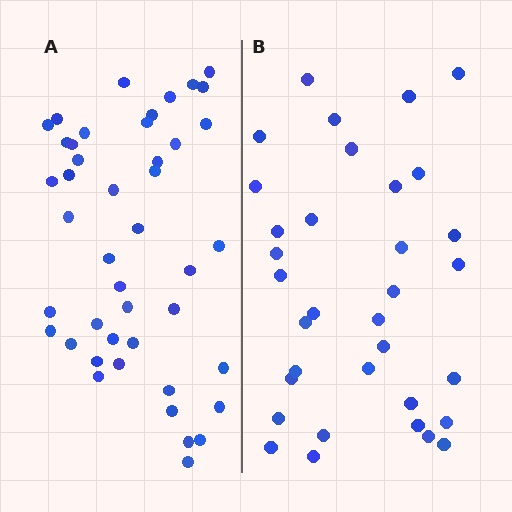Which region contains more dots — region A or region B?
Region A (the left region) has more dots.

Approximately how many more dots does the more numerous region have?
Region A has roughly 10 or so more dots than region B.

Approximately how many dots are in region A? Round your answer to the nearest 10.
About 40 dots. (The exact count is 44, which rounds to 40.)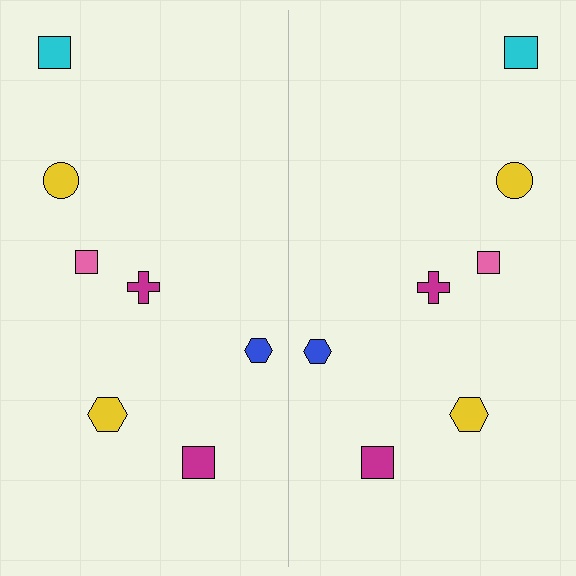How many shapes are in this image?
There are 14 shapes in this image.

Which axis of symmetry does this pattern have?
The pattern has a vertical axis of symmetry running through the center of the image.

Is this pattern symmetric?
Yes, this pattern has bilateral (reflection) symmetry.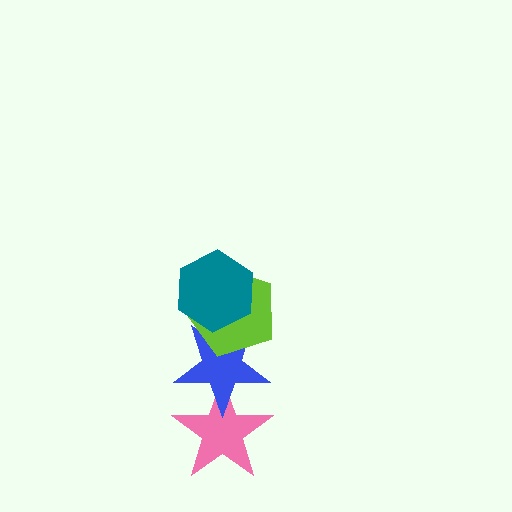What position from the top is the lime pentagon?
The lime pentagon is 2nd from the top.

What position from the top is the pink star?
The pink star is 4th from the top.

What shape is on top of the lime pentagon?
The teal hexagon is on top of the lime pentagon.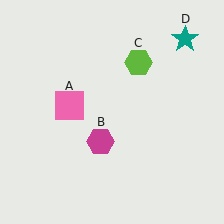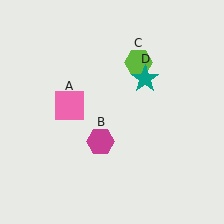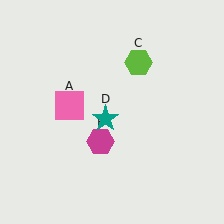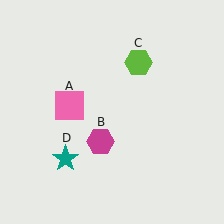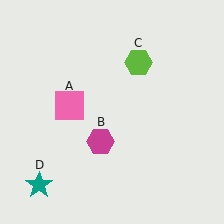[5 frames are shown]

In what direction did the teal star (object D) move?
The teal star (object D) moved down and to the left.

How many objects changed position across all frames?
1 object changed position: teal star (object D).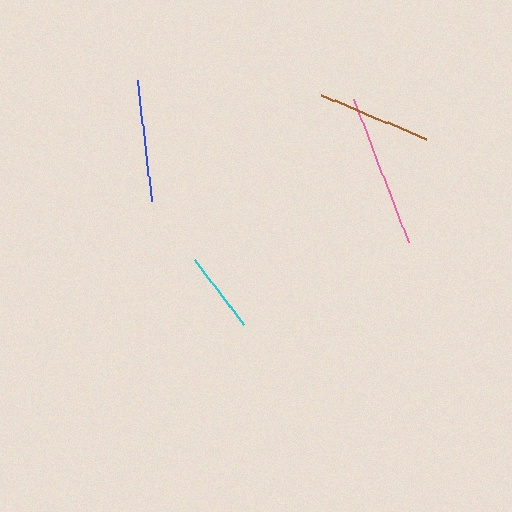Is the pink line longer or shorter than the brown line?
The pink line is longer than the brown line.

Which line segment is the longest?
The pink line is the longest at approximately 153 pixels.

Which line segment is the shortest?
The cyan line is the shortest at approximately 81 pixels.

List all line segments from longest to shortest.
From longest to shortest: pink, blue, brown, cyan.